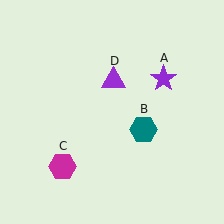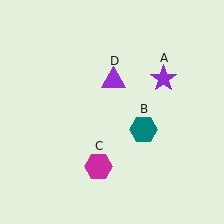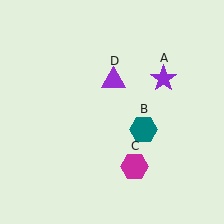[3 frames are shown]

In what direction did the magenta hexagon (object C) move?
The magenta hexagon (object C) moved right.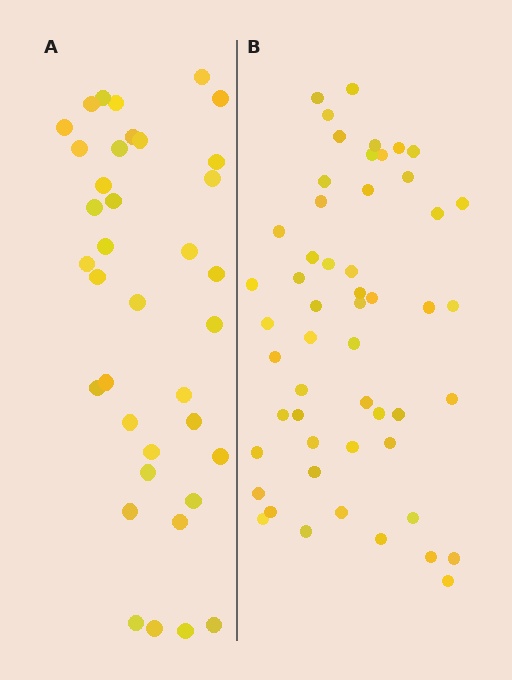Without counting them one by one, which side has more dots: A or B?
Region B (the right region) has more dots.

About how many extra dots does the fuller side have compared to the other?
Region B has approximately 15 more dots than region A.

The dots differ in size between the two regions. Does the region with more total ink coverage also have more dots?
No. Region A has more total ink coverage because its dots are larger, but region B actually contains more individual dots. Total area can be misleading — the number of items is what matters here.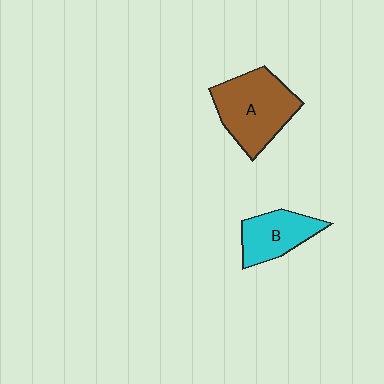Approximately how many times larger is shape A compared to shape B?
Approximately 1.6 times.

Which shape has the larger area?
Shape A (brown).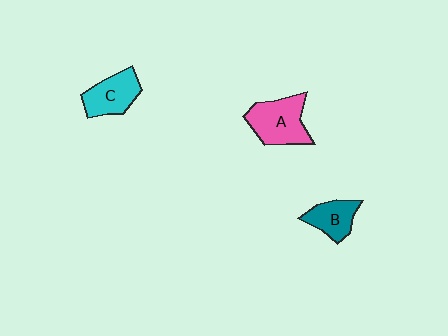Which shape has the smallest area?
Shape B (teal).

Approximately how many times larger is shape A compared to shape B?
Approximately 1.6 times.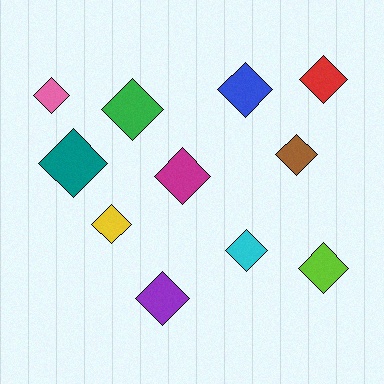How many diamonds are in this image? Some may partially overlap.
There are 11 diamonds.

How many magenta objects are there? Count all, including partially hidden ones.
There is 1 magenta object.